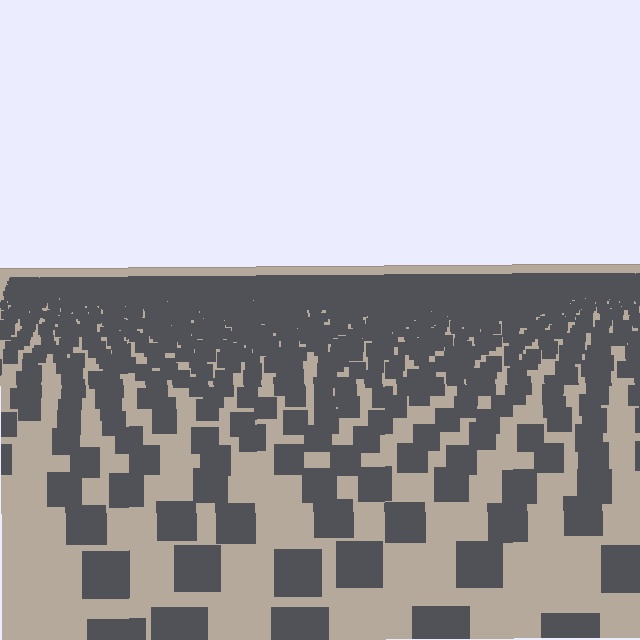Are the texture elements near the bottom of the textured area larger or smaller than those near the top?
Larger. Near the bottom, elements are closer to the viewer and appear at a bigger on-screen size.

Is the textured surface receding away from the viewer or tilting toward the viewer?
The surface is receding away from the viewer. Texture elements get smaller and denser toward the top.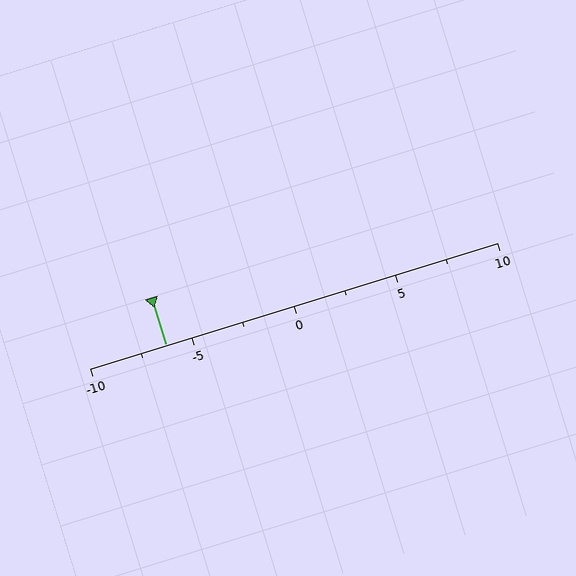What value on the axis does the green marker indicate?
The marker indicates approximately -6.2.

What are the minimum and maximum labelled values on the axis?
The axis runs from -10 to 10.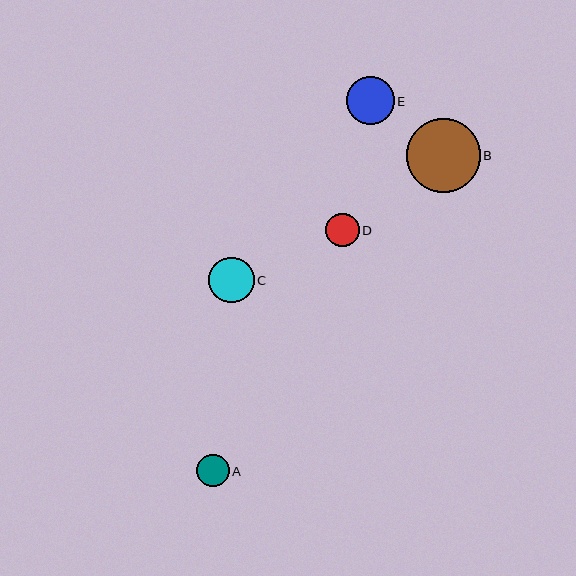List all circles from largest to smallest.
From largest to smallest: B, E, C, D, A.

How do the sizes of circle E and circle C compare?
Circle E and circle C are approximately the same size.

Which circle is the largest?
Circle B is the largest with a size of approximately 74 pixels.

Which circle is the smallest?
Circle A is the smallest with a size of approximately 33 pixels.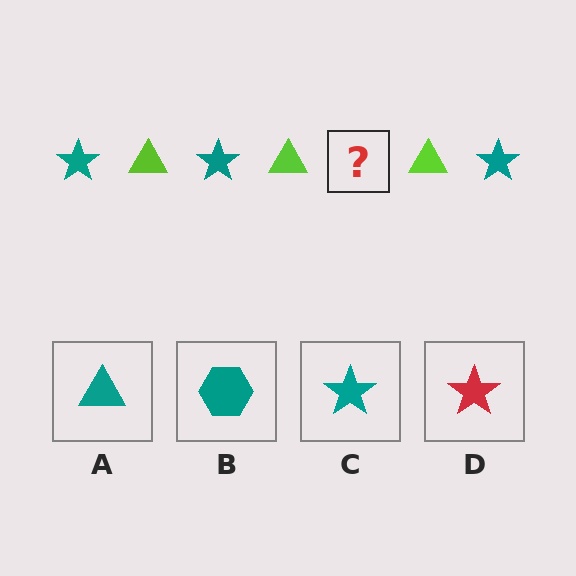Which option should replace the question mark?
Option C.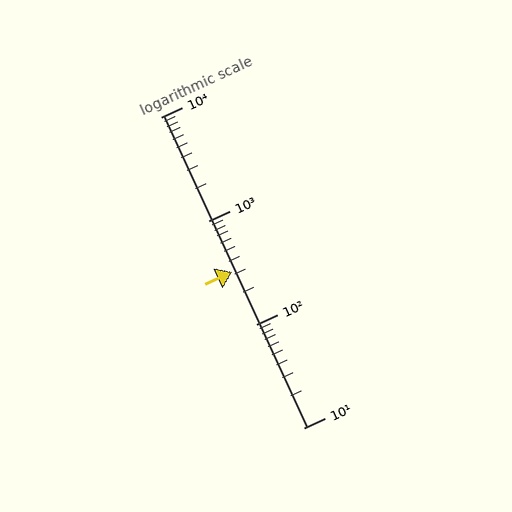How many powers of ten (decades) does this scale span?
The scale spans 3 decades, from 10 to 10000.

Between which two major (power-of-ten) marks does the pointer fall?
The pointer is between 100 and 1000.